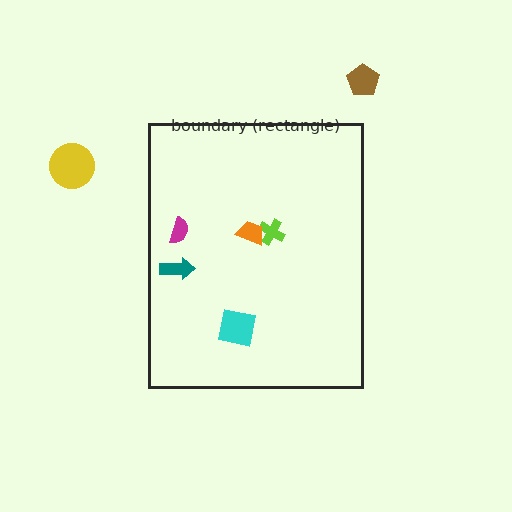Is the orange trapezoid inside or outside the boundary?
Inside.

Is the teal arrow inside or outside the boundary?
Inside.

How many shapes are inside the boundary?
5 inside, 2 outside.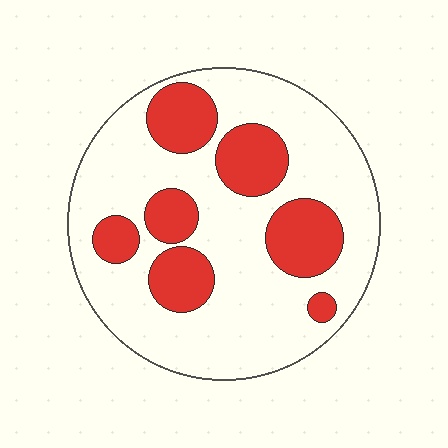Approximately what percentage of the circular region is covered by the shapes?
Approximately 30%.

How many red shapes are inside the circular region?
7.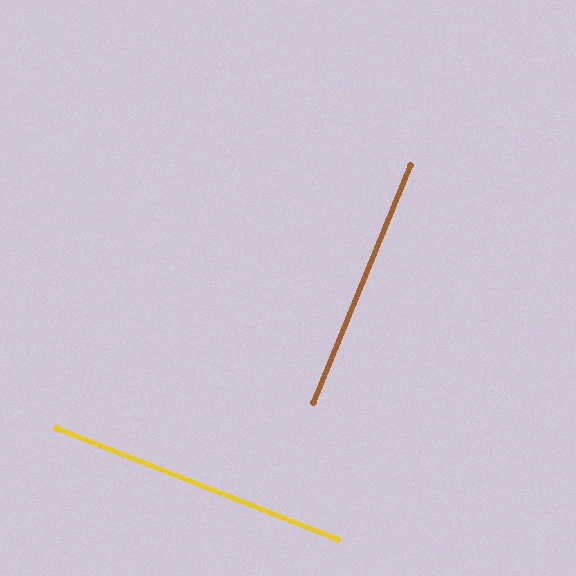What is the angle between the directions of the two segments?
Approximately 89 degrees.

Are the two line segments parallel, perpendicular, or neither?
Perpendicular — they meet at approximately 89°.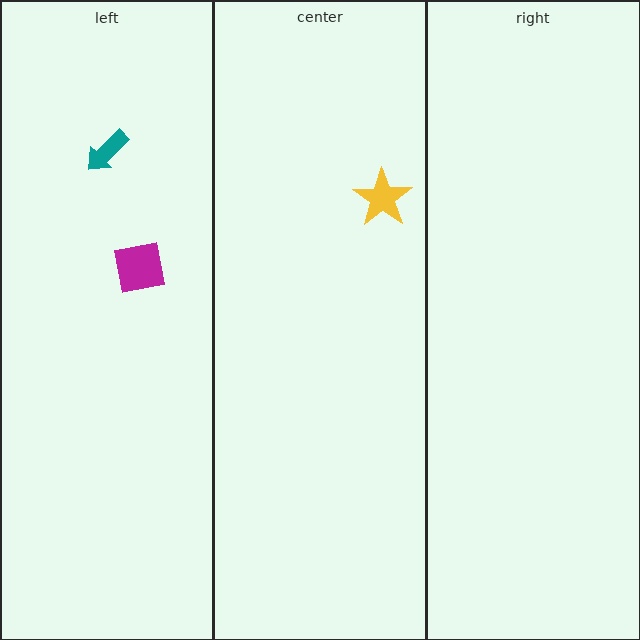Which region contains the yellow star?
The center region.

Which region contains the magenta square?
The left region.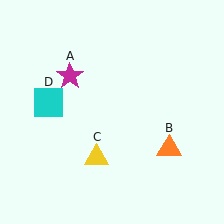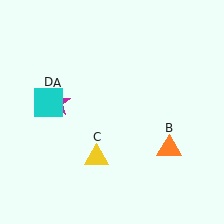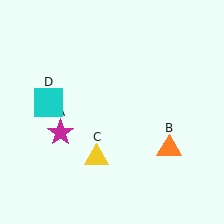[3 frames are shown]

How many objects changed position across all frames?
1 object changed position: magenta star (object A).